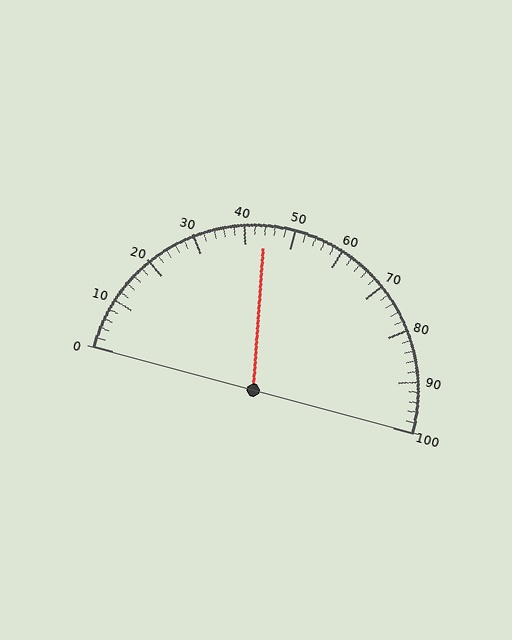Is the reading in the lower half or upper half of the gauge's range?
The reading is in the lower half of the range (0 to 100).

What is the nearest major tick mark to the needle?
The nearest major tick mark is 40.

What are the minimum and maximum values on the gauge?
The gauge ranges from 0 to 100.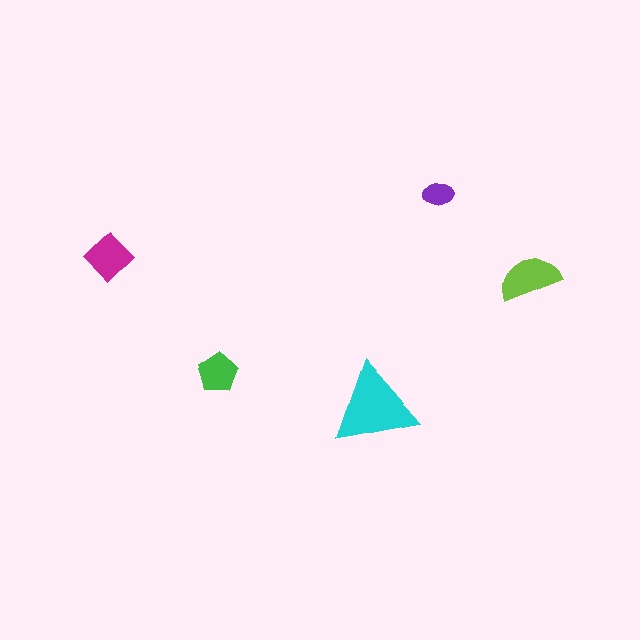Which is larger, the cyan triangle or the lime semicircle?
The cyan triangle.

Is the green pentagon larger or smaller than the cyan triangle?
Smaller.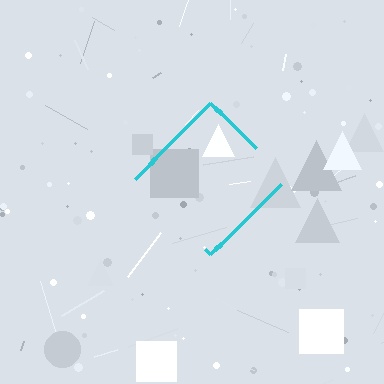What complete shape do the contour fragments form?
The contour fragments form a diamond.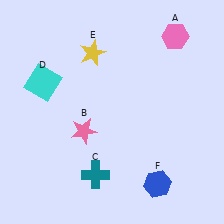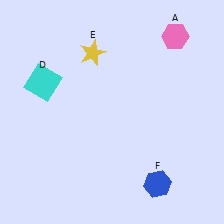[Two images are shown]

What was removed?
The teal cross (C), the pink star (B) were removed in Image 2.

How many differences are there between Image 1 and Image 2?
There are 2 differences between the two images.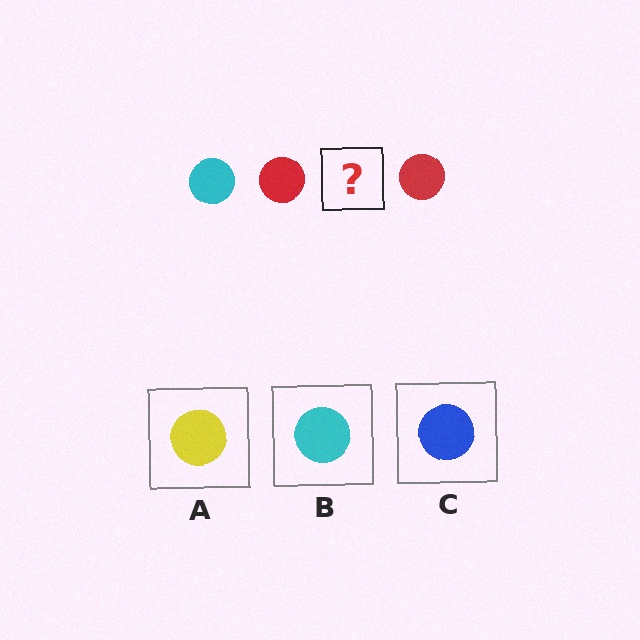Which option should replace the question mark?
Option B.